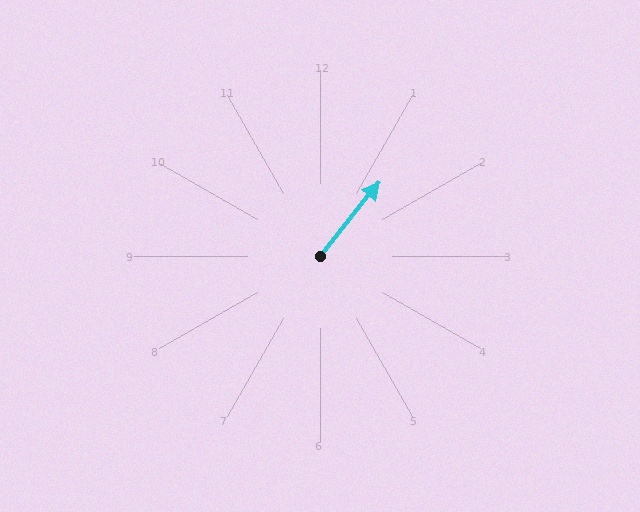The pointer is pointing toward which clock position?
Roughly 1 o'clock.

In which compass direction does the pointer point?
Northeast.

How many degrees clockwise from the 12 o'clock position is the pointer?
Approximately 39 degrees.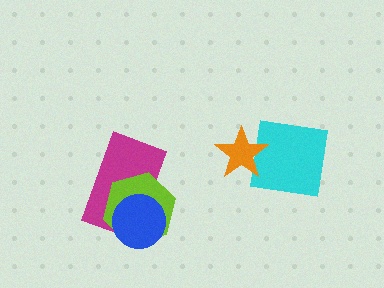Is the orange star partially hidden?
No, no other shape covers it.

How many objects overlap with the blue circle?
2 objects overlap with the blue circle.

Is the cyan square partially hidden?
Yes, it is partially covered by another shape.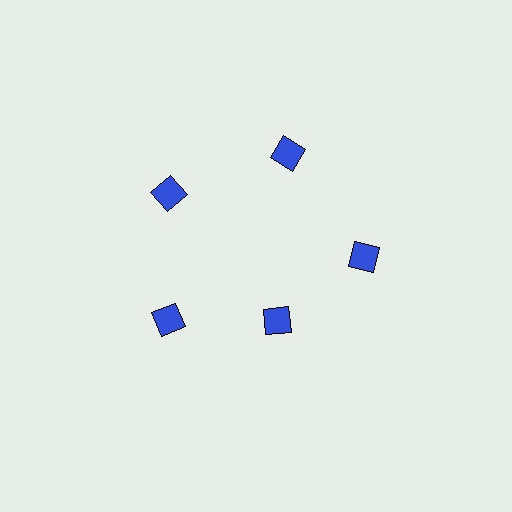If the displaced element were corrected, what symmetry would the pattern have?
It would have 5-fold rotational symmetry — the pattern would map onto itself every 72 degrees.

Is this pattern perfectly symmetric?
No. The 5 blue diamonds are arranged in a ring, but one element near the 5 o'clock position is pulled inward toward the center, breaking the 5-fold rotational symmetry.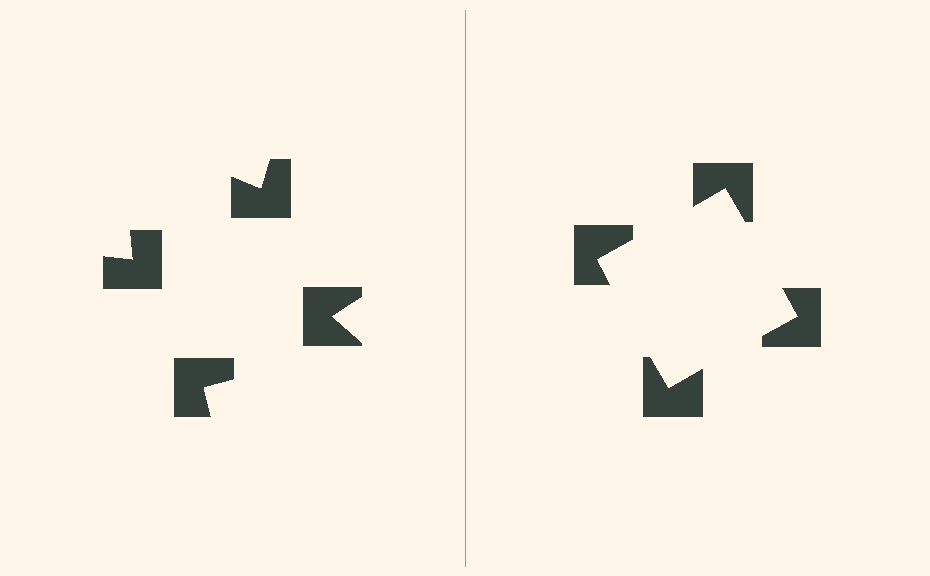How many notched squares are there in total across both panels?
8 — 4 on each side.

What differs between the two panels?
The notched squares are positioned identically on both sides; only the wedge orientations differ. On the right they align to a square; on the left they are misaligned.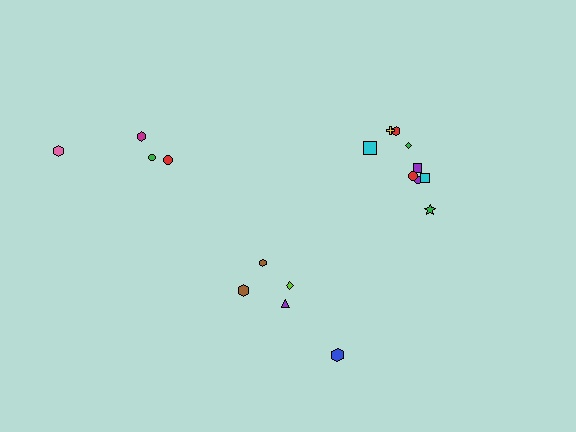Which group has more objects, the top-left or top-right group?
The top-right group.